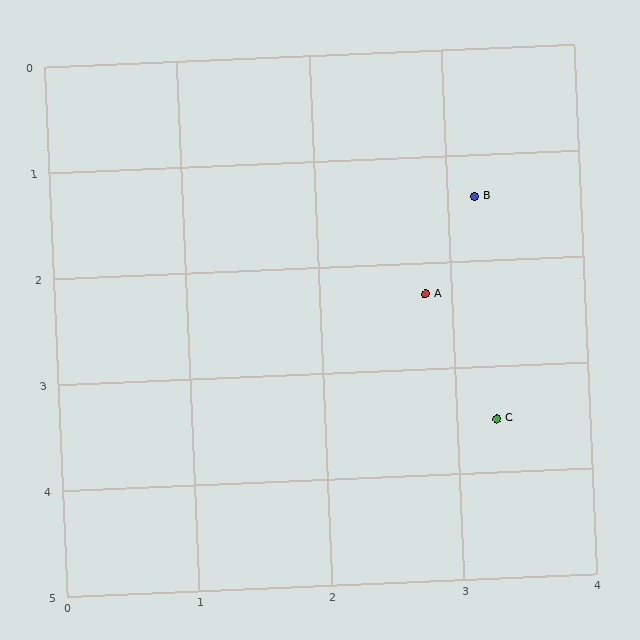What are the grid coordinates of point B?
Point B is at approximately (3.2, 1.4).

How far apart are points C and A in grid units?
Points C and A are about 1.3 grid units apart.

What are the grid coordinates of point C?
Point C is at approximately (3.3, 3.5).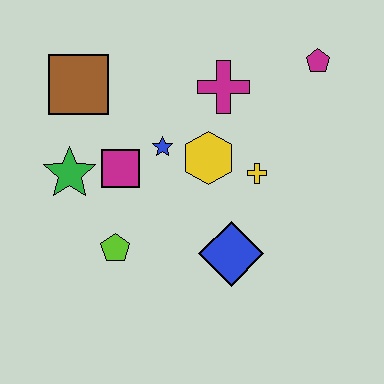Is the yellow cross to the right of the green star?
Yes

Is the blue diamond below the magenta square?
Yes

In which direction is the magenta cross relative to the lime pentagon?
The magenta cross is above the lime pentagon.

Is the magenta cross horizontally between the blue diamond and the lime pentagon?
Yes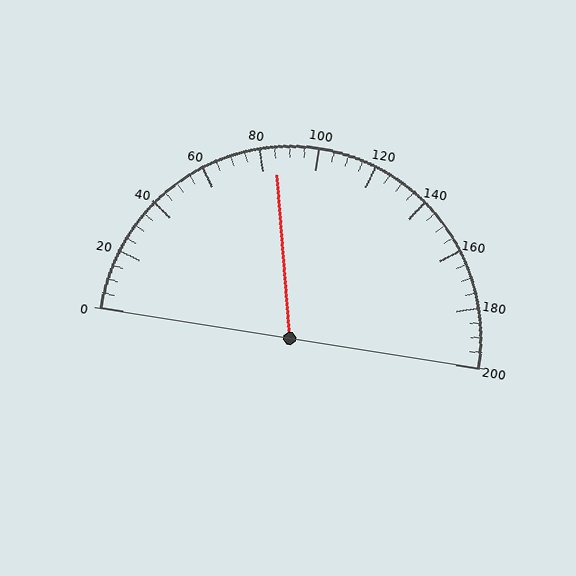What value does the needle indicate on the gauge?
The needle indicates approximately 85.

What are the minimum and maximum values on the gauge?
The gauge ranges from 0 to 200.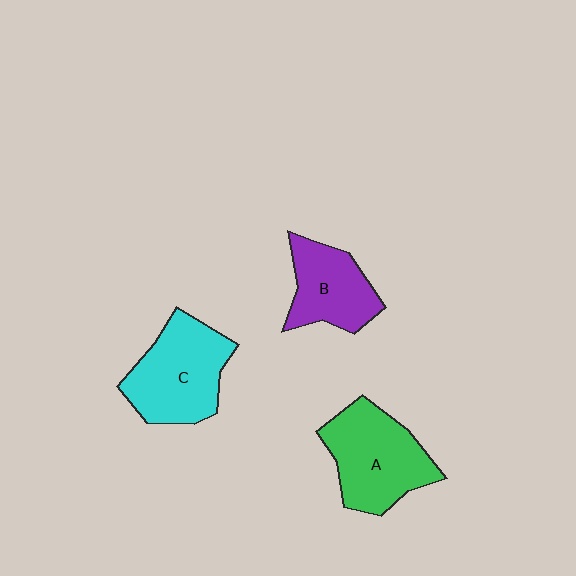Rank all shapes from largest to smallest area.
From largest to smallest: A (green), C (cyan), B (purple).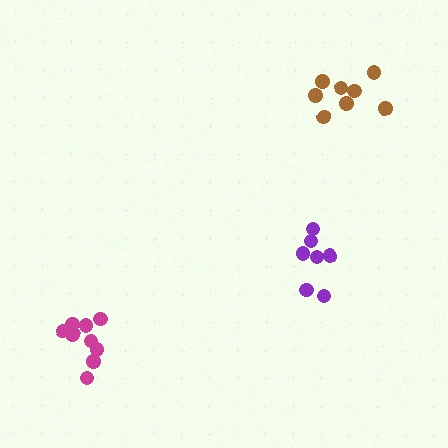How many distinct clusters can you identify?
There are 3 distinct clusters.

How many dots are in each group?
Group 1: 8 dots, Group 2: 9 dots, Group 3: 7 dots (24 total).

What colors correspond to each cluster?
The clusters are colored: brown, magenta, purple.